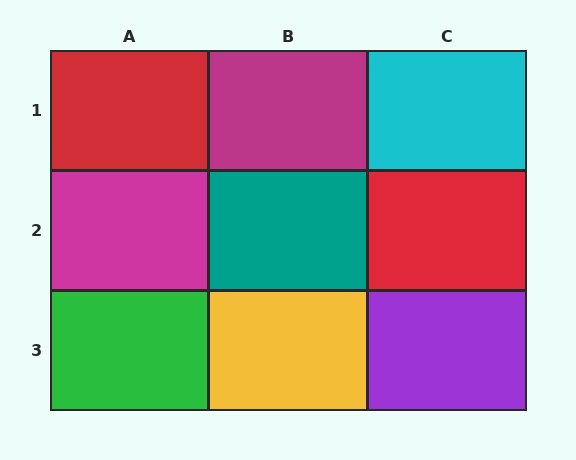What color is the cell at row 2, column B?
Teal.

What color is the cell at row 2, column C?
Red.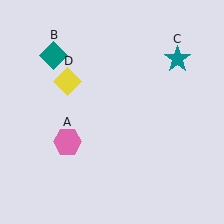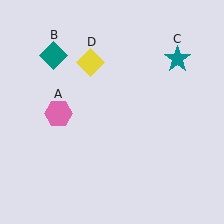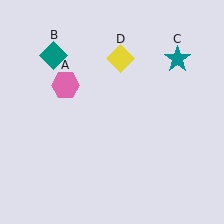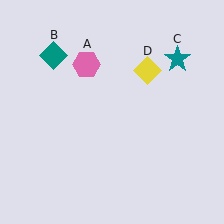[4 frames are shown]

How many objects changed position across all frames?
2 objects changed position: pink hexagon (object A), yellow diamond (object D).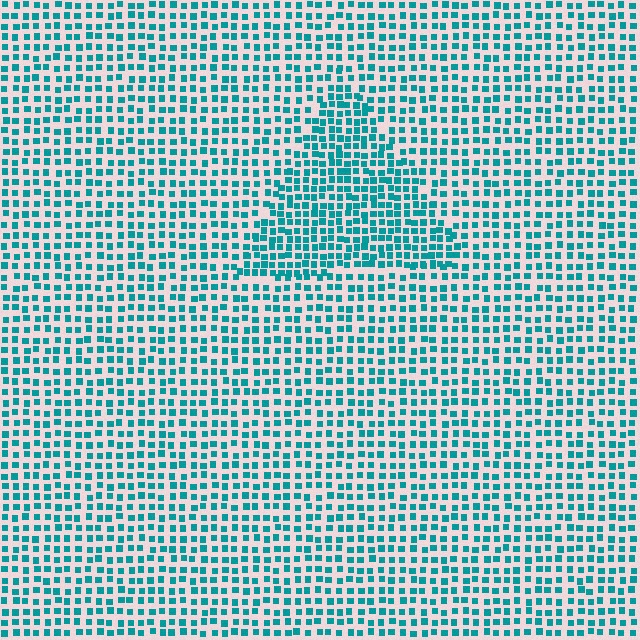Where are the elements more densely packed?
The elements are more densely packed inside the triangle boundary.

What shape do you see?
I see a triangle.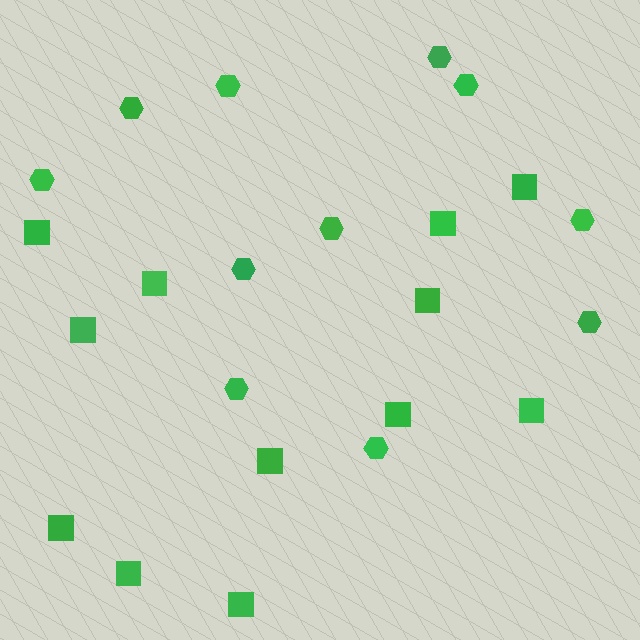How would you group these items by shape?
There are 2 groups: one group of squares (12) and one group of hexagons (11).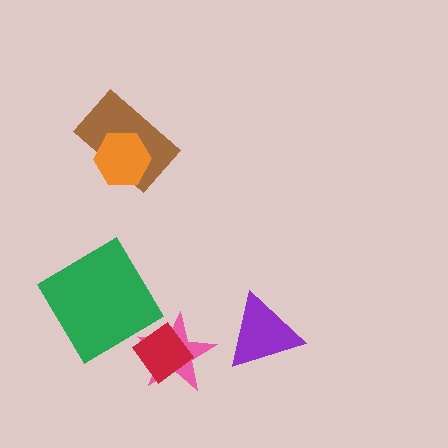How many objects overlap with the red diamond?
1 object overlaps with the red diamond.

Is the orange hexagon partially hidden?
No, no other shape covers it.